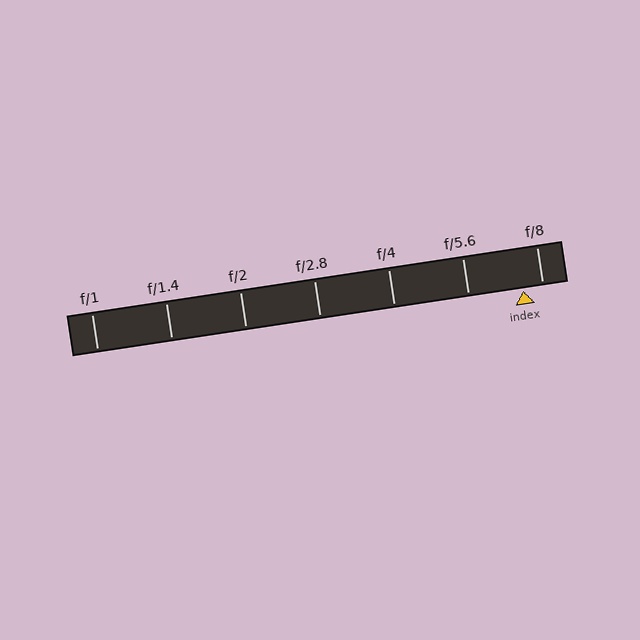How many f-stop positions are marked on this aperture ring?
There are 7 f-stop positions marked.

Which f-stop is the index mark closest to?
The index mark is closest to f/8.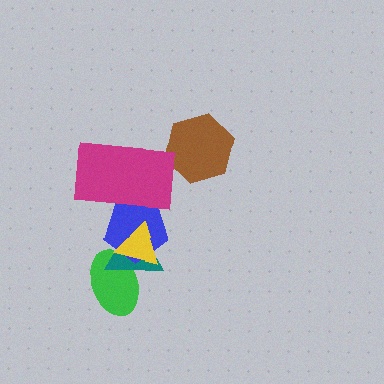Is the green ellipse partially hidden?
Yes, it is partially covered by another shape.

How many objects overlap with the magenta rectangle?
1 object overlaps with the magenta rectangle.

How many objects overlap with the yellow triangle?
3 objects overlap with the yellow triangle.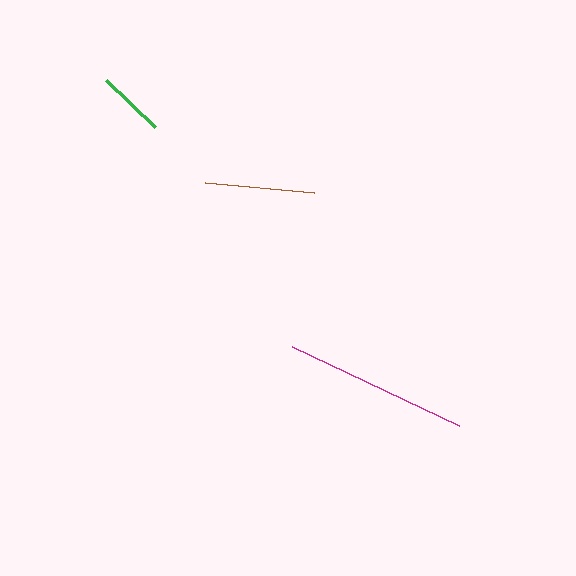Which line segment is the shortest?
The green line is the shortest at approximately 68 pixels.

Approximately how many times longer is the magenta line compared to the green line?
The magenta line is approximately 2.7 times the length of the green line.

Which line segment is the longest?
The magenta line is the longest at approximately 185 pixels.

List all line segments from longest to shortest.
From longest to shortest: magenta, brown, green.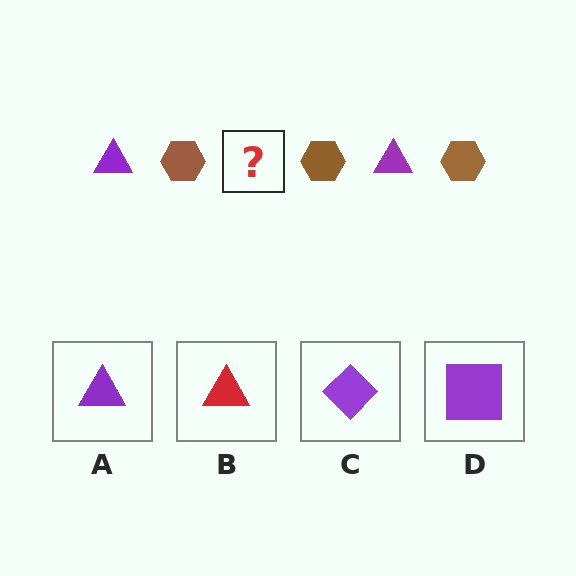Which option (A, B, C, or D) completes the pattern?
A.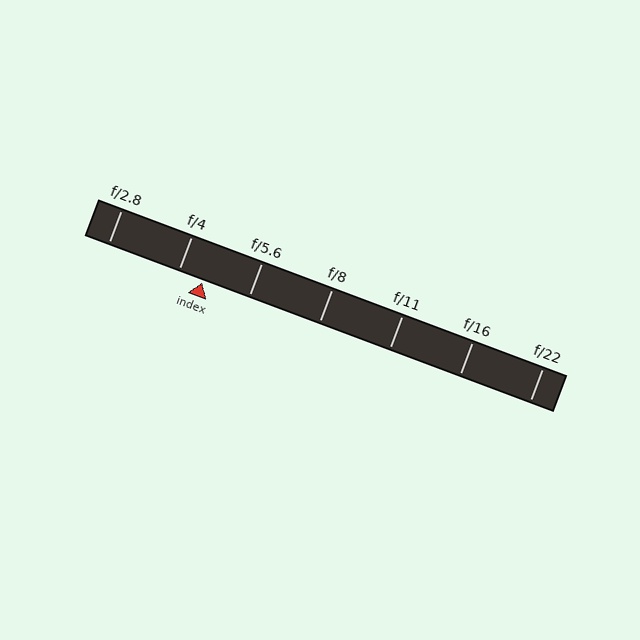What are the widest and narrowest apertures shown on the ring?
The widest aperture shown is f/2.8 and the narrowest is f/22.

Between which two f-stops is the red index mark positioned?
The index mark is between f/4 and f/5.6.